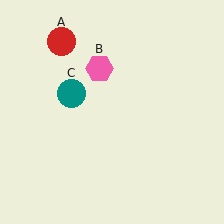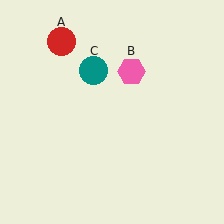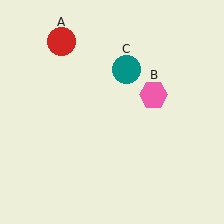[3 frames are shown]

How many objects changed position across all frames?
2 objects changed position: pink hexagon (object B), teal circle (object C).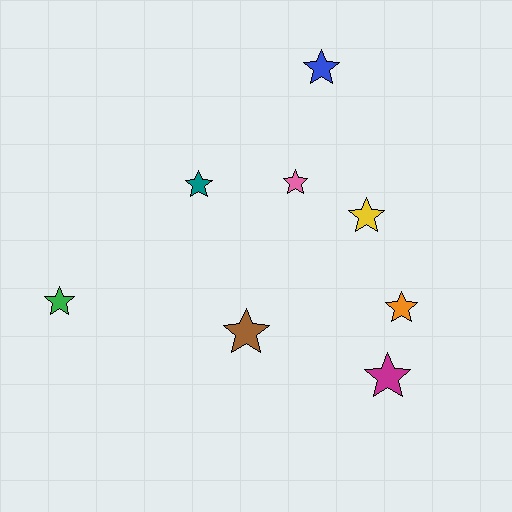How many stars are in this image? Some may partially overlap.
There are 8 stars.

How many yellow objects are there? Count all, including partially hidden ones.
There is 1 yellow object.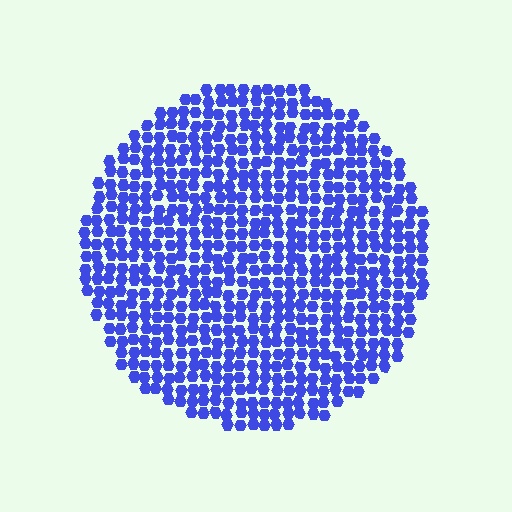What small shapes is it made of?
It is made of small hexagons.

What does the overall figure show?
The overall figure shows a circle.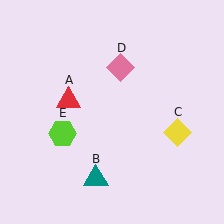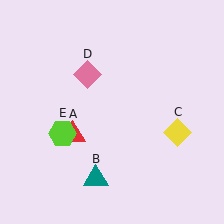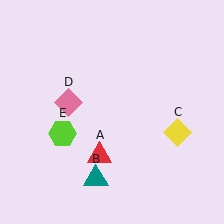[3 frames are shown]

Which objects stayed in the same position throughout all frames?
Teal triangle (object B) and yellow diamond (object C) and lime hexagon (object E) remained stationary.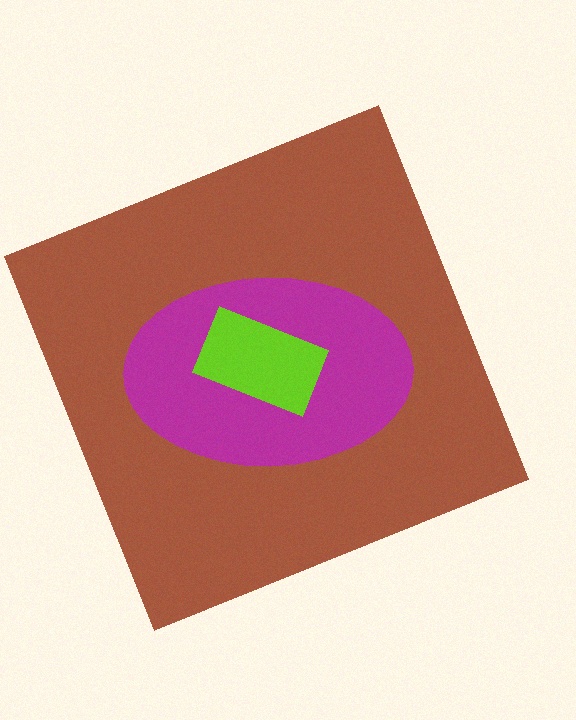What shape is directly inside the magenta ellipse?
The lime rectangle.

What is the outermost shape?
The brown square.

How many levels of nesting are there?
3.